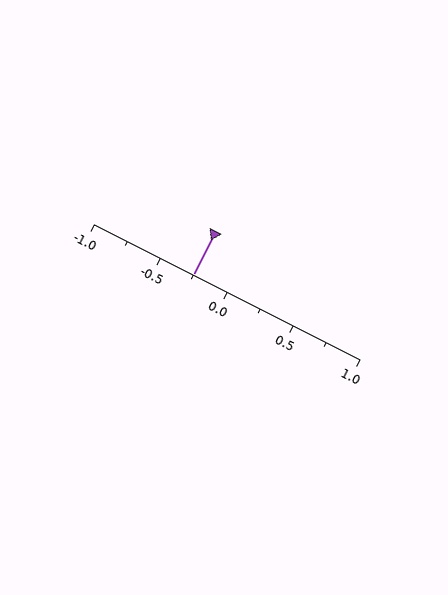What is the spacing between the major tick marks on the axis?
The major ticks are spaced 0.5 apart.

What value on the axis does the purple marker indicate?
The marker indicates approximately -0.25.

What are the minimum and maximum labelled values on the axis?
The axis runs from -1.0 to 1.0.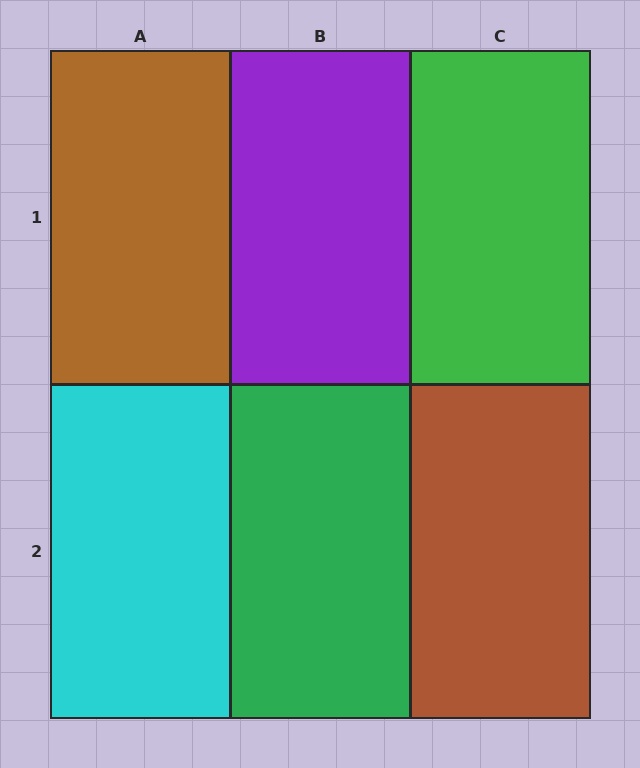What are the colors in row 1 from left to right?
Brown, purple, green.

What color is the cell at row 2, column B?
Green.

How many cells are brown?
2 cells are brown.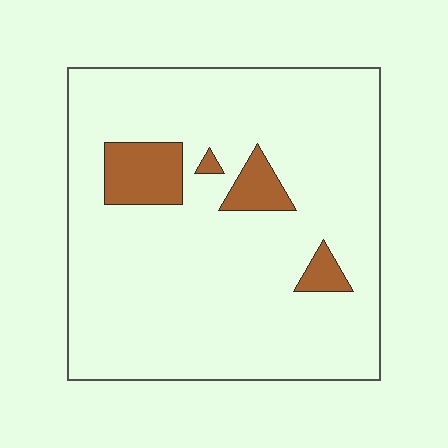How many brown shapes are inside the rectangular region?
4.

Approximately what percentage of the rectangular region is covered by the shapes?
Approximately 10%.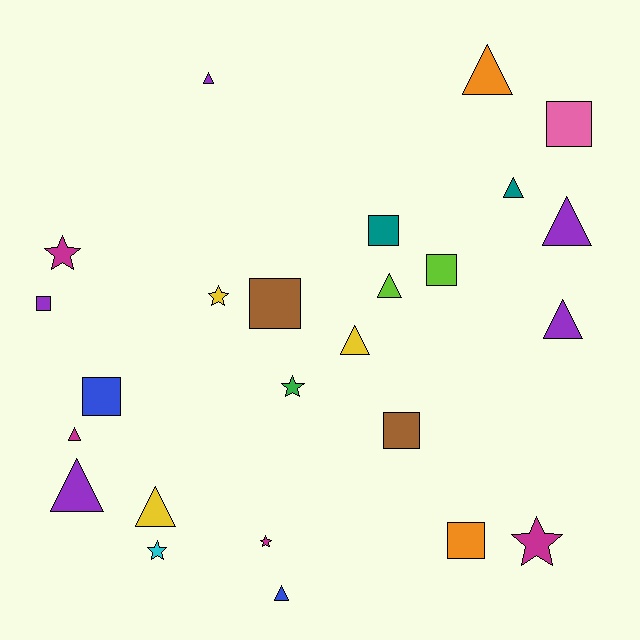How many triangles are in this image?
There are 11 triangles.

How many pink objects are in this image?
There is 1 pink object.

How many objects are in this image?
There are 25 objects.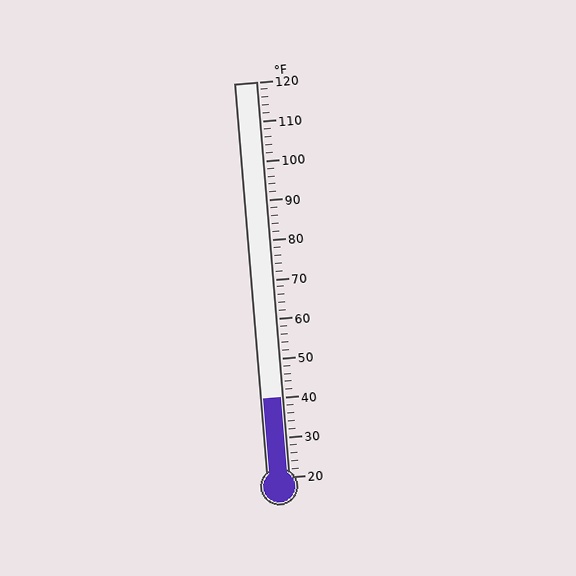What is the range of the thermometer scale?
The thermometer scale ranges from 20°F to 120°F.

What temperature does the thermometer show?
The thermometer shows approximately 40°F.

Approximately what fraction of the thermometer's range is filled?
The thermometer is filled to approximately 20% of its range.